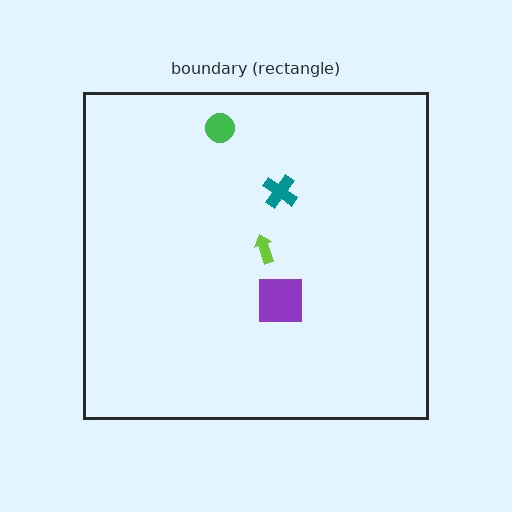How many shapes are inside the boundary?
4 inside, 0 outside.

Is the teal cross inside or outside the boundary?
Inside.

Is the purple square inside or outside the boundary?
Inside.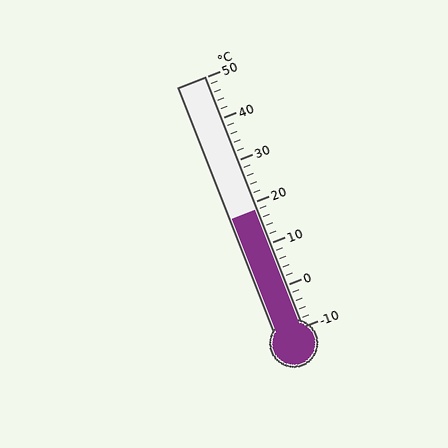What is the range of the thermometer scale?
The thermometer scale ranges from -10°C to 50°C.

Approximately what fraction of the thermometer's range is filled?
The thermometer is filled to approximately 45% of its range.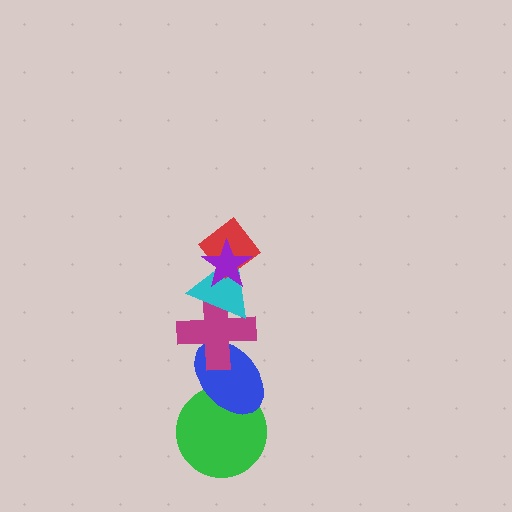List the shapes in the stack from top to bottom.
From top to bottom: the purple star, the red diamond, the cyan triangle, the magenta cross, the blue ellipse, the green circle.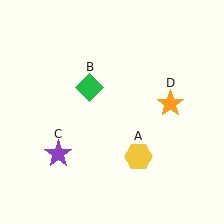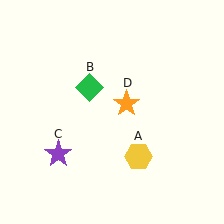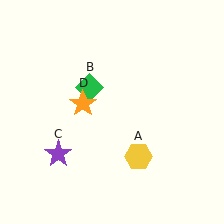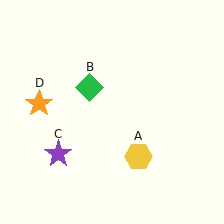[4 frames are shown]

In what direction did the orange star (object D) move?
The orange star (object D) moved left.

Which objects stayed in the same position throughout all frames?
Yellow hexagon (object A) and green diamond (object B) and purple star (object C) remained stationary.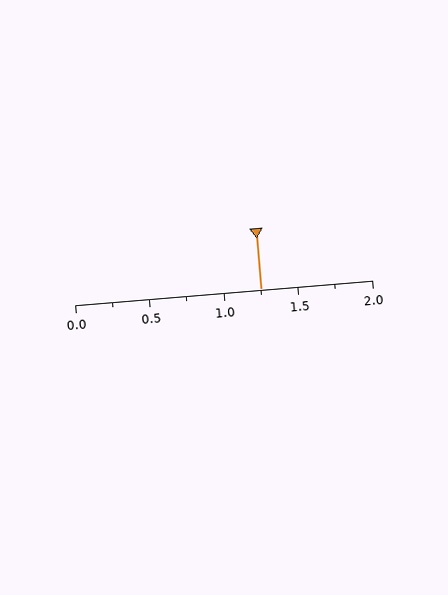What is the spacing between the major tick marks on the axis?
The major ticks are spaced 0.5 apart.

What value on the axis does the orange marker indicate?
The marker indicates approximately 1.25.